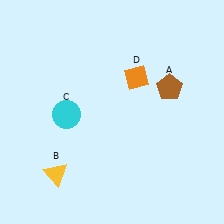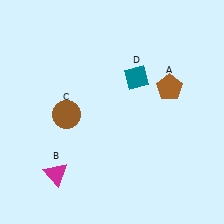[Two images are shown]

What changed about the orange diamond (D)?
In Image 1, D is orange. In Image 2, it changed to teal.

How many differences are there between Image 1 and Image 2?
There are 3 differences between the two images.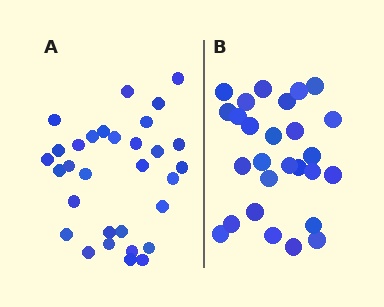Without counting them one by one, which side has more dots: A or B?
Region A (the left region) has more dots.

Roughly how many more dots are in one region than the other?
Region A has about 4 more dots than region B.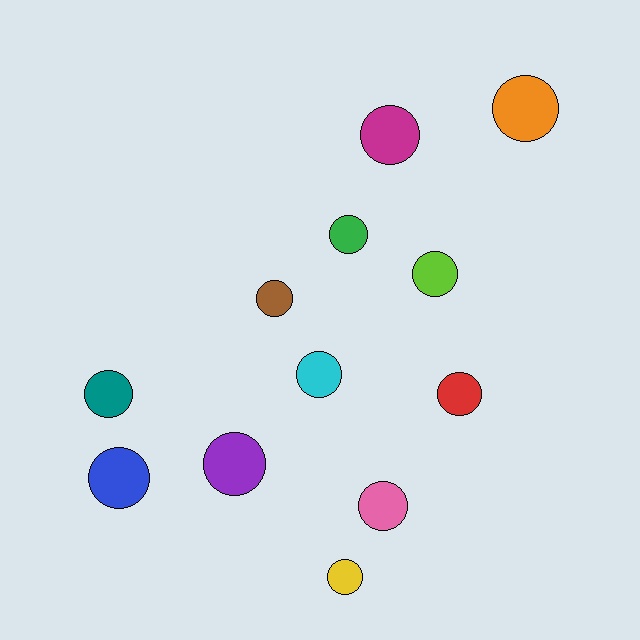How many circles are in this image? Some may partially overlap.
There are 12 circles.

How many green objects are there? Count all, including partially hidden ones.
There is 1 green object.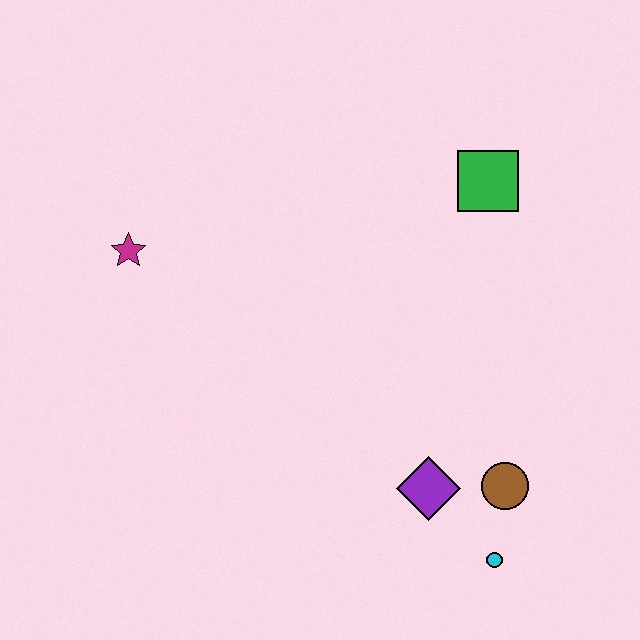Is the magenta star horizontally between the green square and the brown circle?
No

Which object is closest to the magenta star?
The green square is closest to the magenta star.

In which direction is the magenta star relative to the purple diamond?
The magenta star is to the left of the purple diamond.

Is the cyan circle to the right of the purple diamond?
Yes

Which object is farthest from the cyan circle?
The magenta star is farthest from the cyan circle.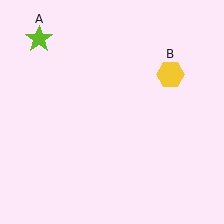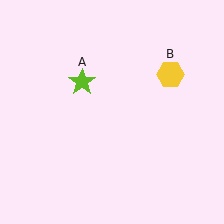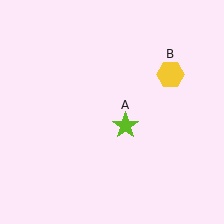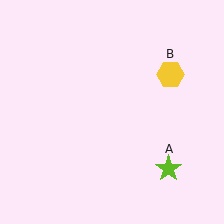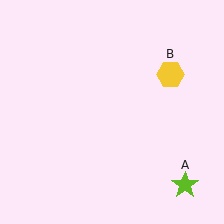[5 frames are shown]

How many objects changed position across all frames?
1 object changed position: lime star (object A).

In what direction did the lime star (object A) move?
The lime star (object A) moved down and to the right.